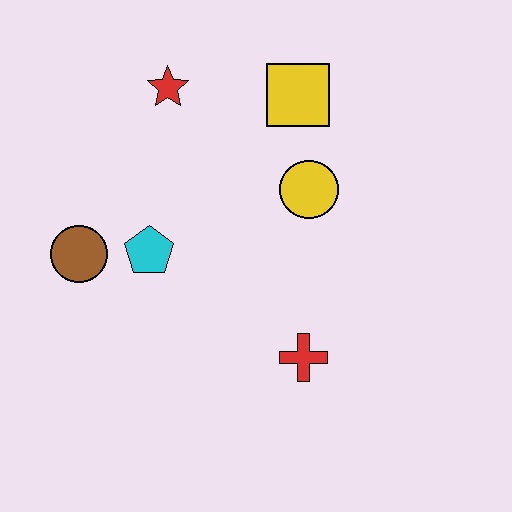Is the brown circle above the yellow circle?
No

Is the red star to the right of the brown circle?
Yes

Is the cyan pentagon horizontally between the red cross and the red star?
No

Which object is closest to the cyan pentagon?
The brown circle is closest to the cyan pentagon.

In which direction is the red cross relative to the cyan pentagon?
The red cross is to the right of the cyan pentagon.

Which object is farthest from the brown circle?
The yellow square is farthest from the brown circle.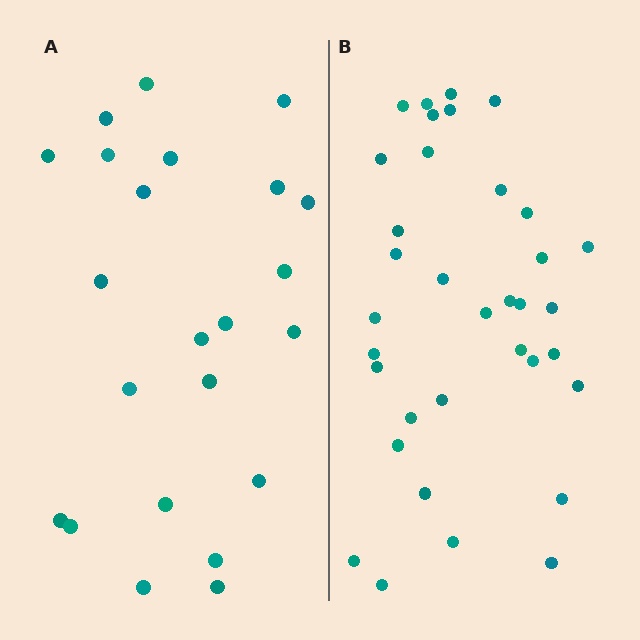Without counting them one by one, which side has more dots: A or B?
Region B (the right region) has more dots.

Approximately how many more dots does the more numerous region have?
Region B has roughly 12 or so more dots than region A.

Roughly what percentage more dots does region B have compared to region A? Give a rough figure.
About 50% more.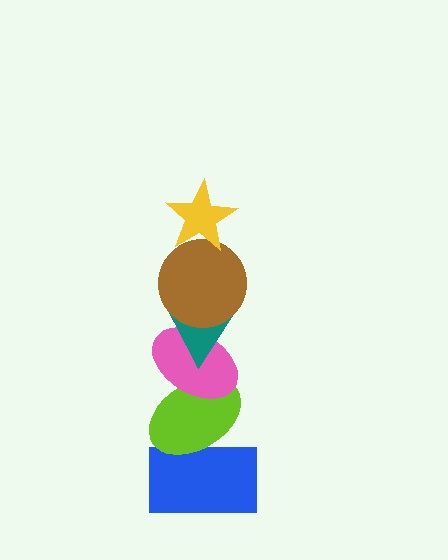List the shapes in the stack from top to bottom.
From top to bottom: the yellow star, the brown circle, the teal triangle, the pink ellipse, the lime ellipse, the blue rectangle.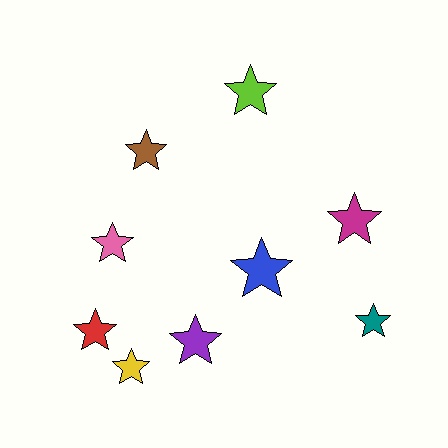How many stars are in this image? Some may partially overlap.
There are 9 stars.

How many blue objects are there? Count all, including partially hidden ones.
There is 1 blue object.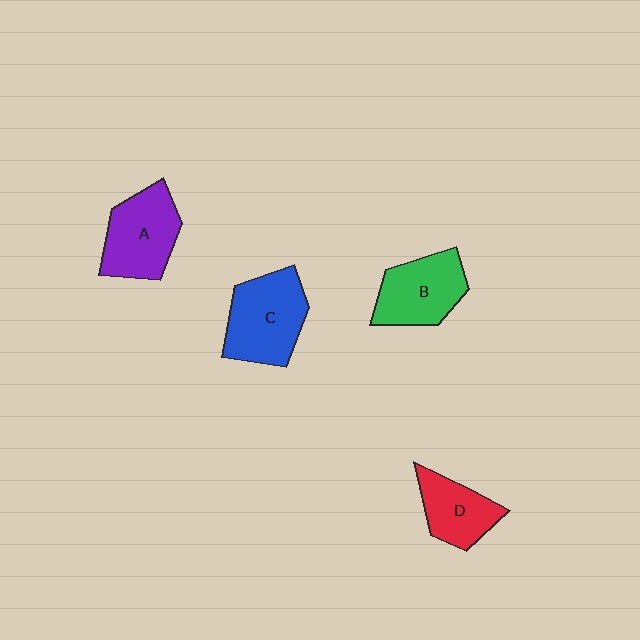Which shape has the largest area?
Shape C (blue).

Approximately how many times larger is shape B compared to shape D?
Approximately 1.3 times.